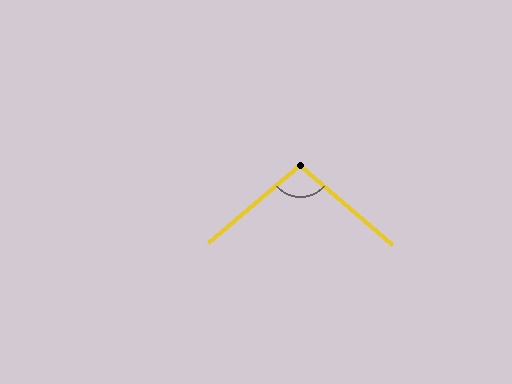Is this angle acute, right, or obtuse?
It is obtuse.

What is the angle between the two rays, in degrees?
Approximately 99 degrees.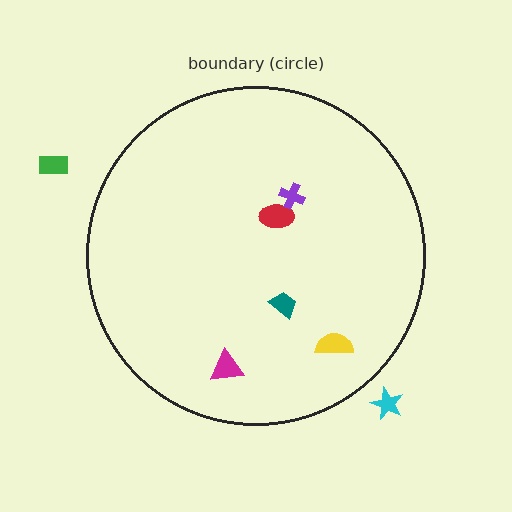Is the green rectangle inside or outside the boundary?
Outside.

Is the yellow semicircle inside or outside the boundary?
Inside.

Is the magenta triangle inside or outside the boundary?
Inside.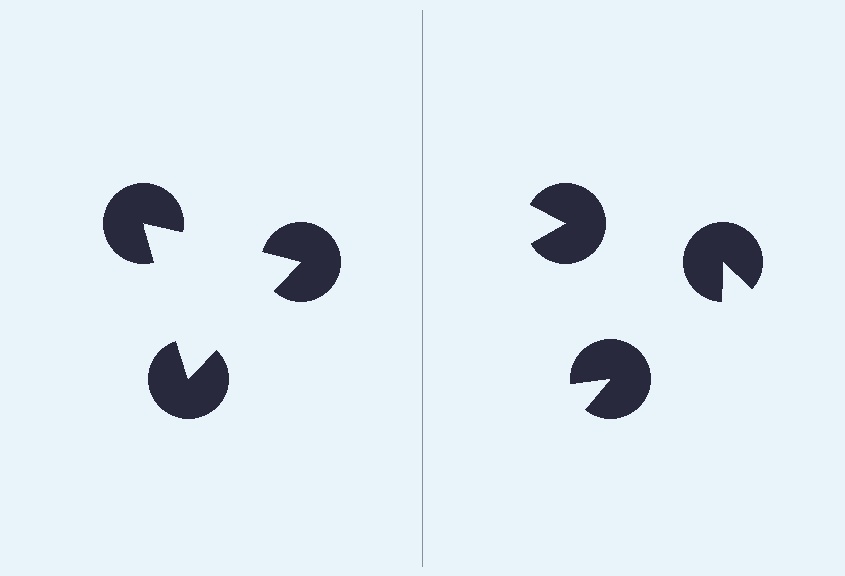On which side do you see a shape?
An illusory triangle appears on the left side. On the right side the wedge cuts are rotated, so no coherent shape forms.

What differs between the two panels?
The pac-man discs are positioned identically on both sides; only the wedge orientations differ. On the left they align to a triangle; on the right they are misaligned.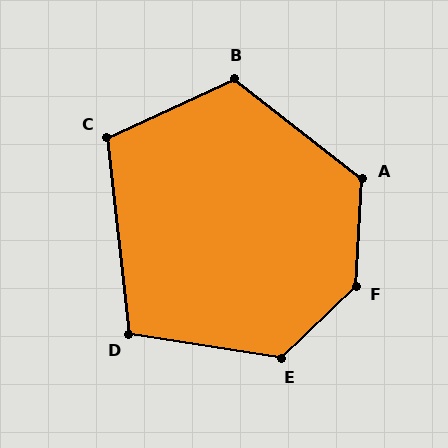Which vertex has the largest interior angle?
F, at approximately 138 degrees.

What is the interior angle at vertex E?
Approximately 127 degrees (obtuse).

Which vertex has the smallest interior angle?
D, at approximately 105 degrees.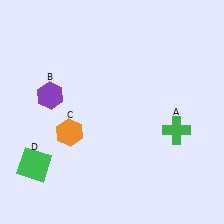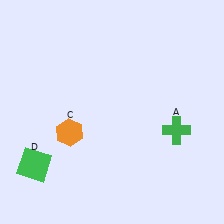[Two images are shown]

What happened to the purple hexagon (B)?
The purple hexagon (B) was removed in Image 2. It was in the top-left area of Image 1.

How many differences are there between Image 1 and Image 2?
There is 1 difference between the two images.